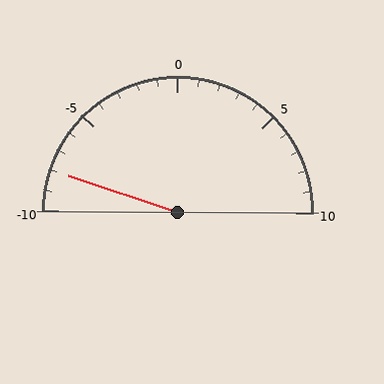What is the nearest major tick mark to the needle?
The nearest major tick mark is -10.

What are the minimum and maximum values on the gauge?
The gauge ranges from -10 to 10.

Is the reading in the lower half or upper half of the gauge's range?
The reading is in the lower half of the range (-10 to 10).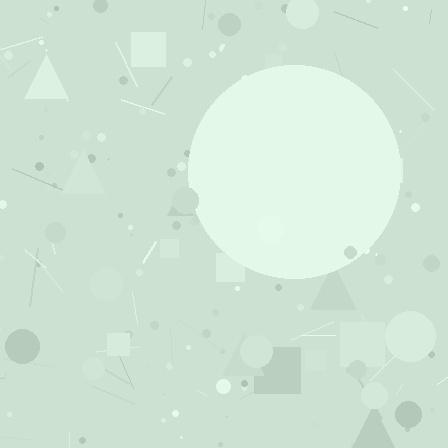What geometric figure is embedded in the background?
A circle is embedded in the background.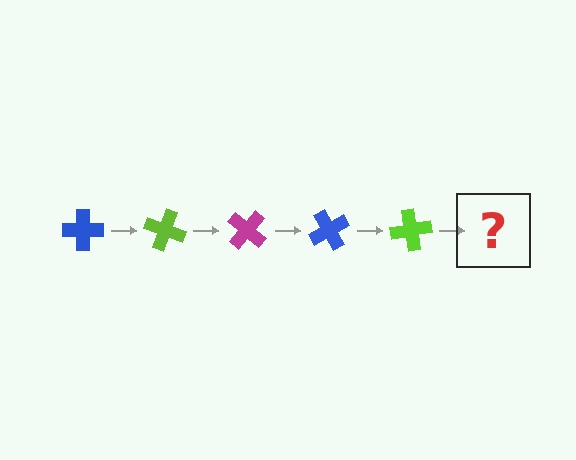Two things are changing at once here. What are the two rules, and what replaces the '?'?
The two rules are that it rotates 20 degrees each step and the color cycles through blue, lime, and magenta. The '?' should be a magenta cross, rotated 100 degrees from the start.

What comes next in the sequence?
The next element should be a magenta cross, rotated 100 degrees from the start.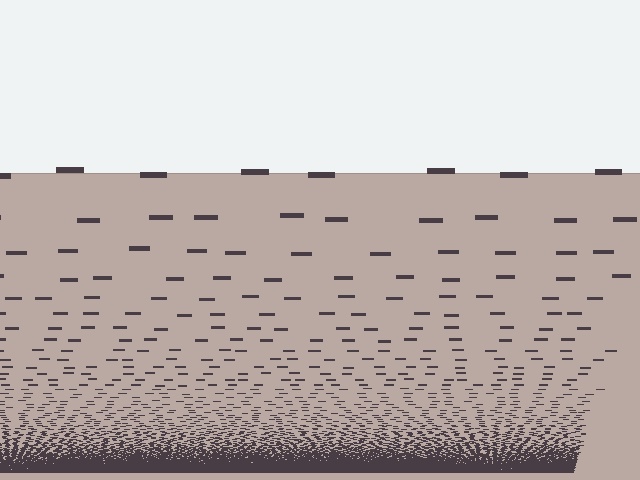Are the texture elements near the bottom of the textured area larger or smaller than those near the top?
Smaller. The gradient is inverted — elements near the bottom are smaller and denser.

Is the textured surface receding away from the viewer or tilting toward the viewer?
The surface appears to tilt toward the viewer. Texture elements get larger and sparser toward the top.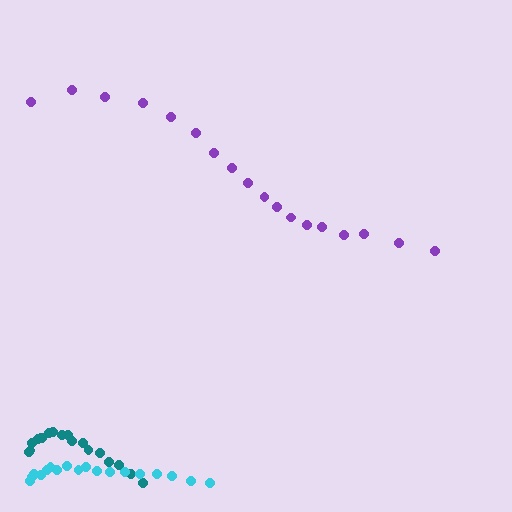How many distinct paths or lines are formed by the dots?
There are 3 distinct paths.